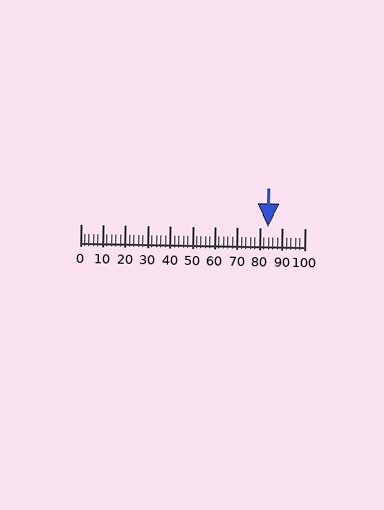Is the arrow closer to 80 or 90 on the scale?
The arrow is closer to 80.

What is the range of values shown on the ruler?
The ruler shows values from 0 to 100.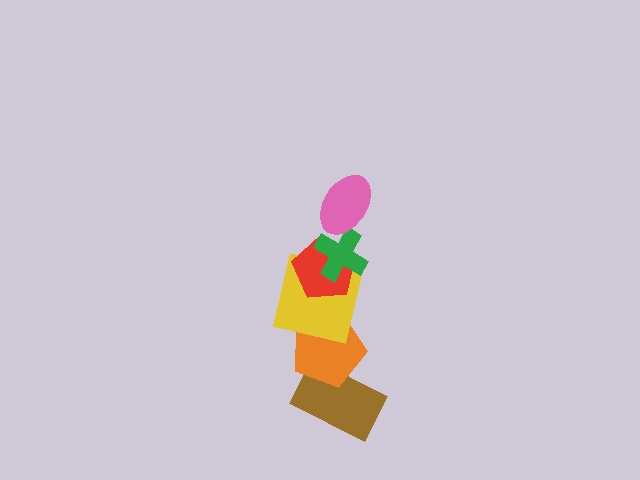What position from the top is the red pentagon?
The red pentagon is 3rd from the top.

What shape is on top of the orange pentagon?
The yellow square is on top of the orange pentagon.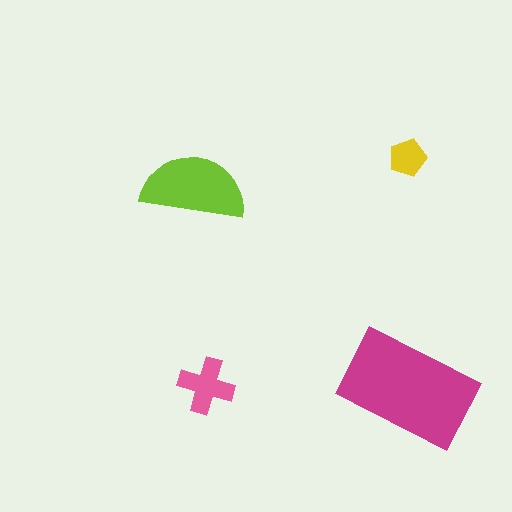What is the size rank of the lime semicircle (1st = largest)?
2nd.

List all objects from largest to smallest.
The magenta rectangle, the lime semicircle, the pink cross, the yellow pentagon.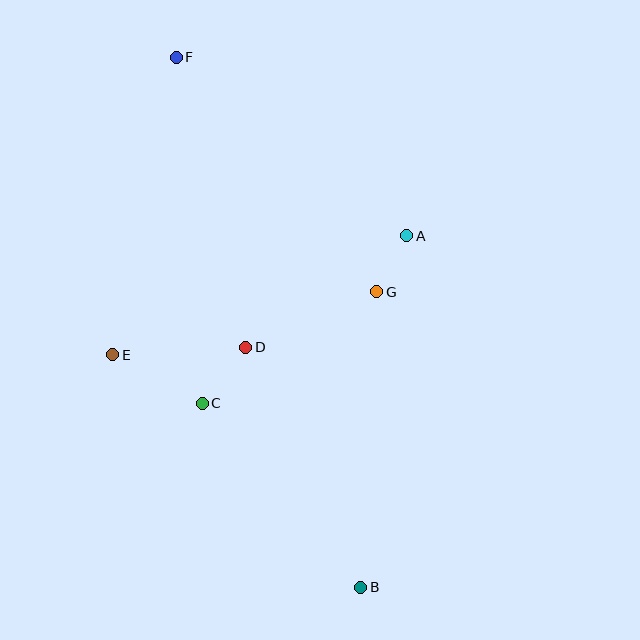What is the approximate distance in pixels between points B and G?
The distance between B and G is approximately 296 pixels.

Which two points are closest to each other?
Points A and G are closest to each other.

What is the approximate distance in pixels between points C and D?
The distance between C and D is approximately 71 pixels.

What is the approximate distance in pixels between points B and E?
The distance between B and E is approximately 340 pixels.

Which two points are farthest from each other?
Points B and F are farthest from each other.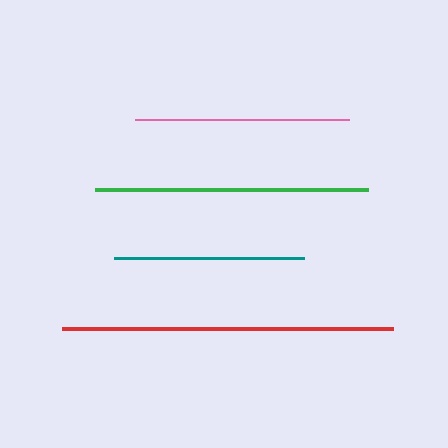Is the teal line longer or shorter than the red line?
The red line is longer than the teal line.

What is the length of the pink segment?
The pink segment is approximately 214 pixels long.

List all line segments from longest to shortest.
From longest to shortest: red, green, pink, teal.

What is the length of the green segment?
The green segment is approximately 273 pixels long.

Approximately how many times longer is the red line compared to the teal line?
The red line is approximately 1.7 times the length of the teal line.